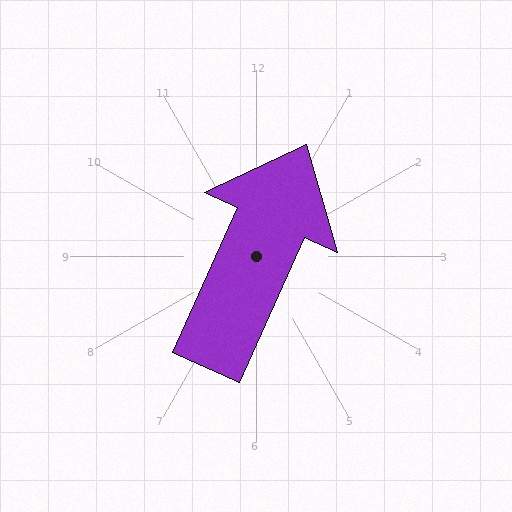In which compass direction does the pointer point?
Northeast.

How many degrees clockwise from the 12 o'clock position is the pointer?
Approximately 24 degrees.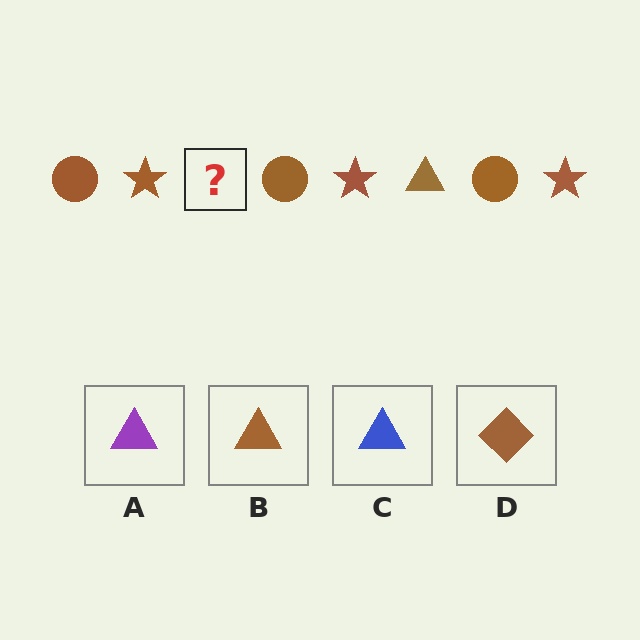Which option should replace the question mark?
Option B.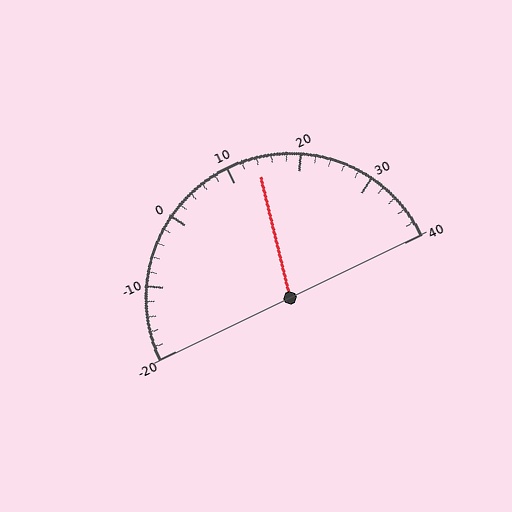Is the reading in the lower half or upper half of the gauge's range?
The reading is in the upper half of the range (-20 to 40).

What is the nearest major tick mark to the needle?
The nearest major tick mark is 10.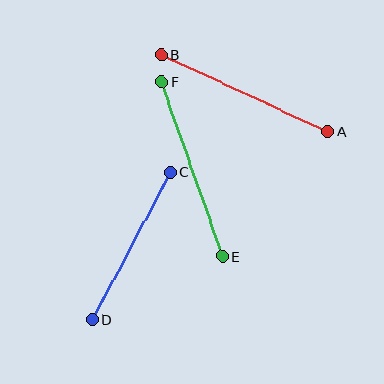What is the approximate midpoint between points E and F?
The midpoint is at approximately (192, 169) pixels.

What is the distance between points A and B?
The distance is approximately 183 pixels.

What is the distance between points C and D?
The distance is approximately 167 pixels.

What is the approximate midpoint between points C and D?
The midpoint is at approximately (131, 246) pixels.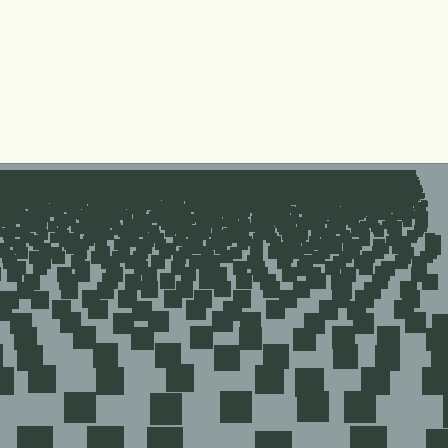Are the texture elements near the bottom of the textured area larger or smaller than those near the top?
Larger. Near the bottom, elements are closer to the viewer and appear at a bigger on-screen size.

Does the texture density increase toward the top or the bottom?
Density increases toward the top.